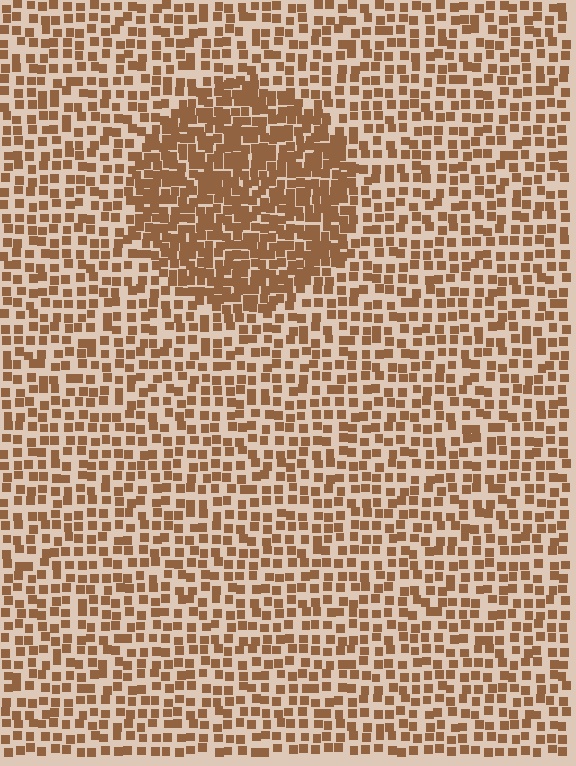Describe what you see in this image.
The image contains small brown elements arranged at two different densities. A circle-shaped region is visible where the elements are more densely packed than the surrounding area.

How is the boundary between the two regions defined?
The boundary is defined by a change in element density (approximately 1.9x ratio). All elements are the same color, size, and shape.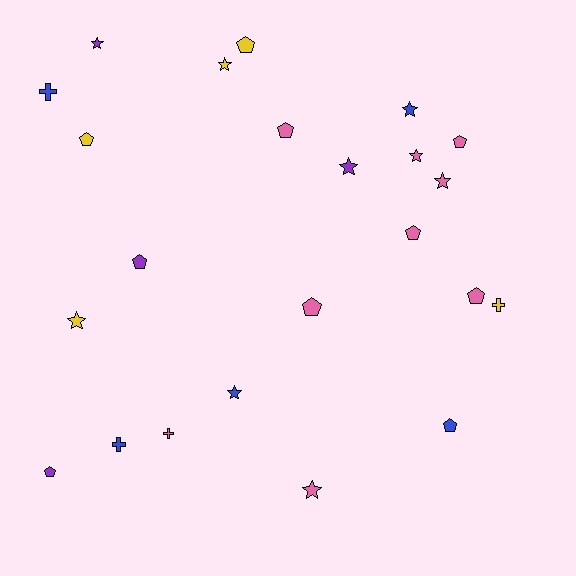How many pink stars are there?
There are 3 pink stars.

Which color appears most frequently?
Pink, with 9 objects.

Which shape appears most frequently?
Pentagon, with 10 objects.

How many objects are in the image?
There are 23 objects.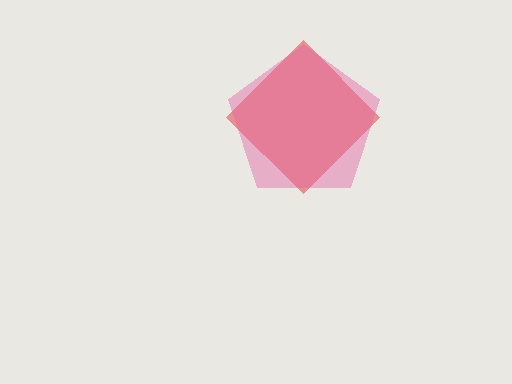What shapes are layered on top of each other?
The layered shapes are: a red diamond, a pink pentagon.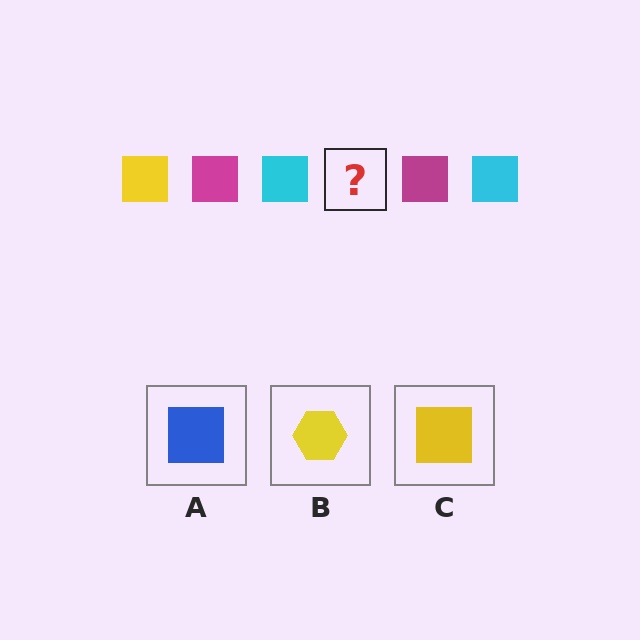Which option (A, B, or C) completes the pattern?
C.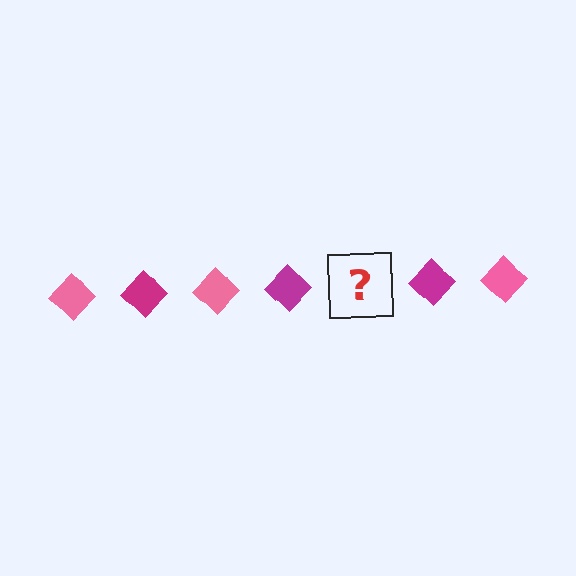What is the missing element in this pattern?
The missing element is a pink diamond.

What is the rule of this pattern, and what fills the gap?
The rule is that the pattern cycles through pink, magenta diamonds. The gap should be filled with a pink diamond.